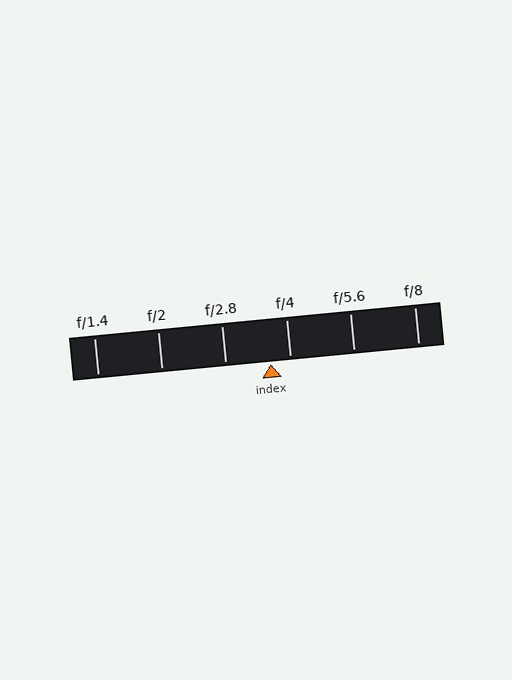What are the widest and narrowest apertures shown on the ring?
The widest aperture shown is f/1.4 and the narrowest is f/8.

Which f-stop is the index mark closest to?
The index mark is closest to f/4.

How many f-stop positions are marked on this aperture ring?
There are 6 f-stop positions marked.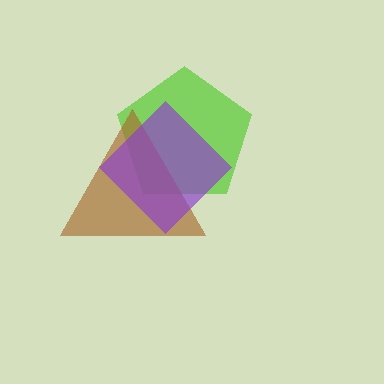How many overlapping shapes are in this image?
There are 3 overlapping shapes in the image.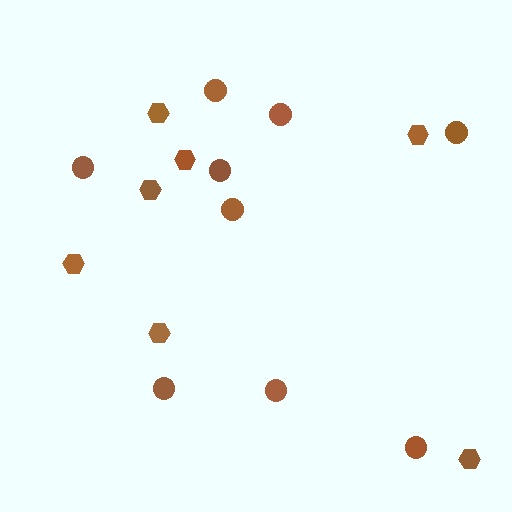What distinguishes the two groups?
There are 2 groups: one group of circles (9) and one group of hexagons (7).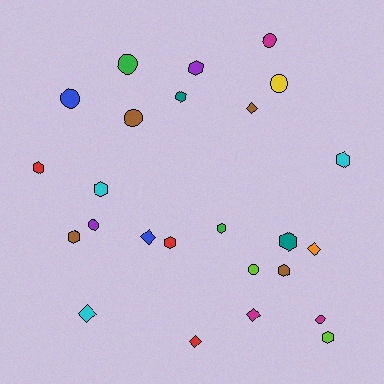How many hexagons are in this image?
There are 11 hexagons.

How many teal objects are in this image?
There are 2 teal objects.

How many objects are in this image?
There are 25 objects.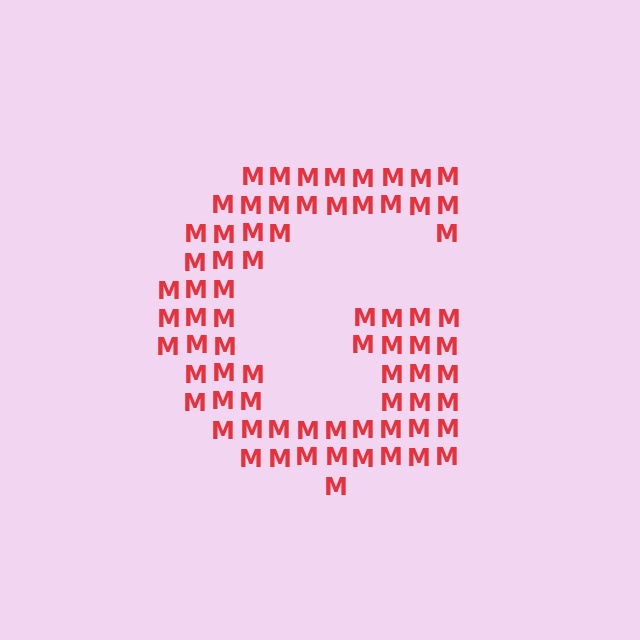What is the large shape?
The large shape is the letter G.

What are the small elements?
The small elements are letter M's.